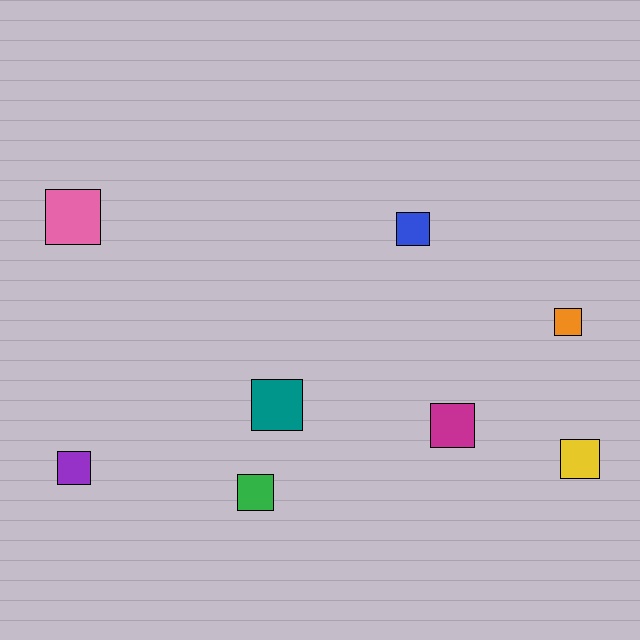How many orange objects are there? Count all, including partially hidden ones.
There is 1 orange object.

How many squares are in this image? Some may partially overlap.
There are 8 squares.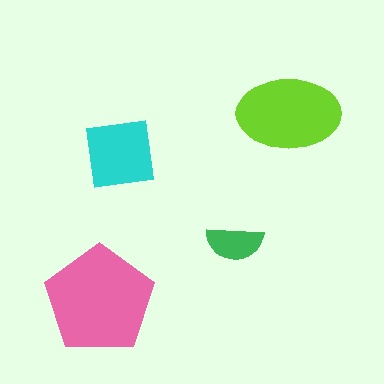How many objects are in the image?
There are 4 objects in the image.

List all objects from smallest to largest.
The green semicircle, the cyan square, the lime ellipse, the pink pentagon.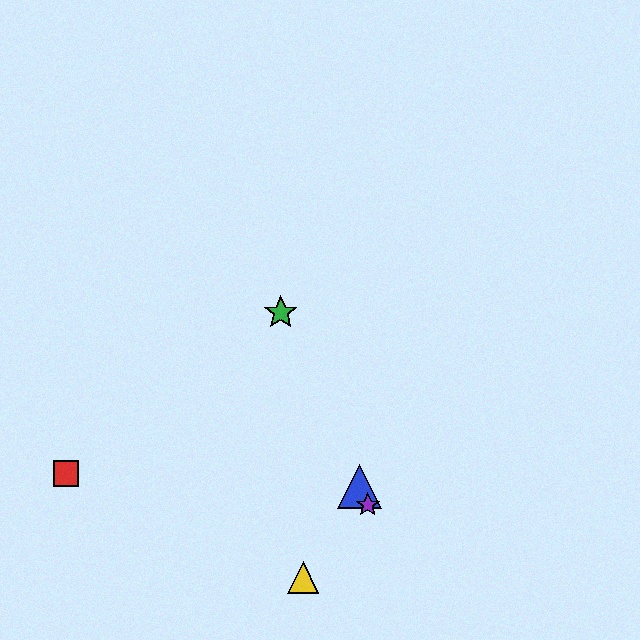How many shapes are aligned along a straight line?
3 shapes (the blue triangle, the green star, the purple star) are aligned along a straight line.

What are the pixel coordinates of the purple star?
The purple star is at (368, 505).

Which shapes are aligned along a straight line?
The blue triangle, the green star, the purple star are aligned along a straight line.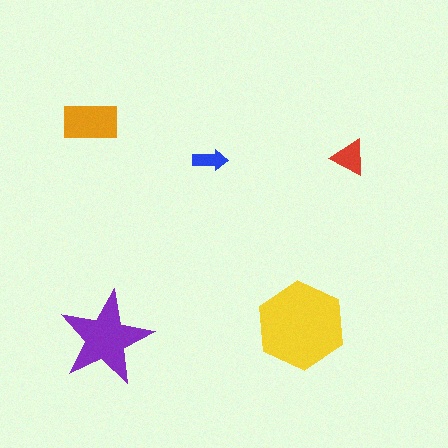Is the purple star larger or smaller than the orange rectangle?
Larger.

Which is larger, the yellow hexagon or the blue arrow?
The yellow hexagon.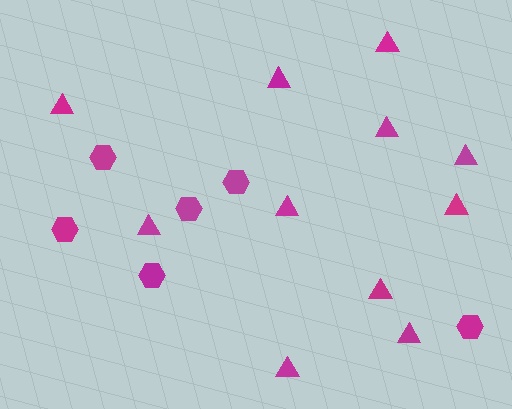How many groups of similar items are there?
There are 2 groups: one group of hexagons (6) and one group of triangles (11).